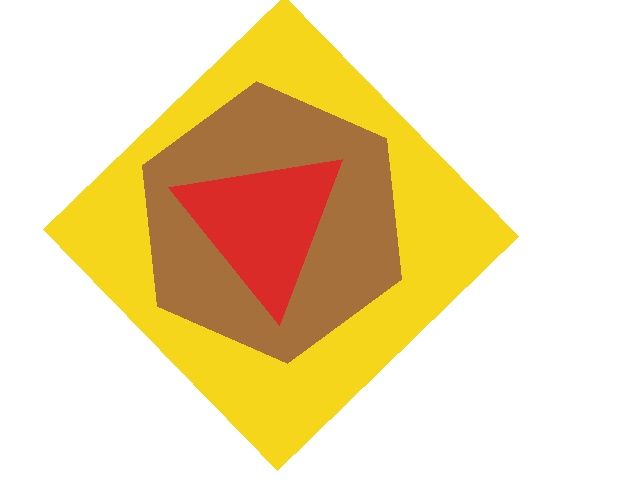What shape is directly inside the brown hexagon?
The red triangle.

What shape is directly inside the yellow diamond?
The brown hexagon.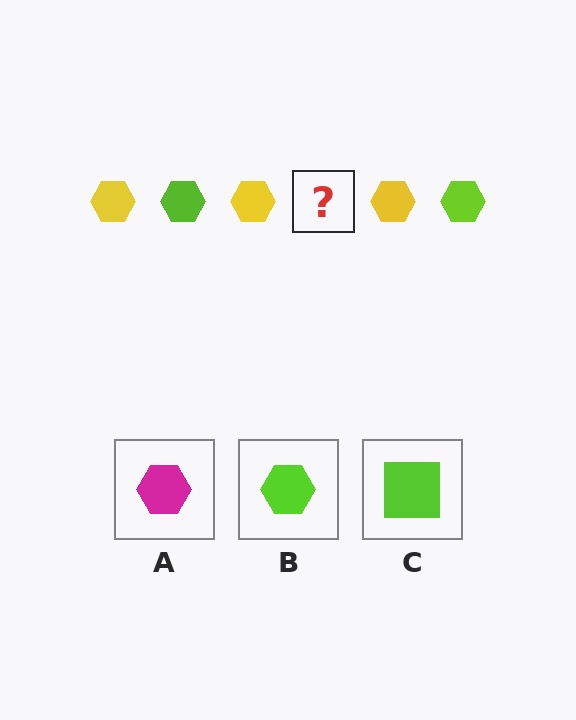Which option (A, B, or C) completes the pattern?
B.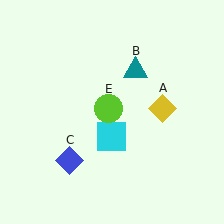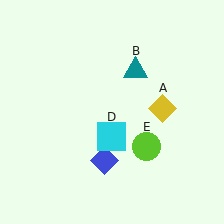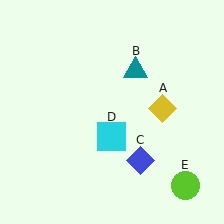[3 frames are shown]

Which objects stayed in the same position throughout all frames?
Yellow diamond (object A) and teal triangle (object B) and cyan square (object D) remained stationary.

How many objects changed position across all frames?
2 objects changed position: blue diamond (object C), lime circle (object E).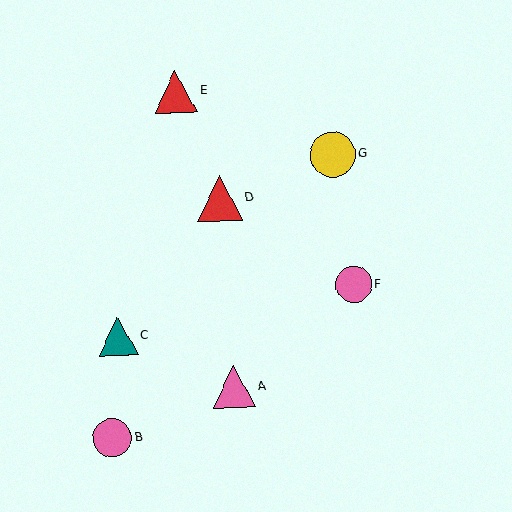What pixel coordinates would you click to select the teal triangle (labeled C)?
Click at (118, 336) to select the teal triangle C.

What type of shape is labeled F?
Shape F is a pink circle.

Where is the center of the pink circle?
The center of the pink circle is at (112, 438).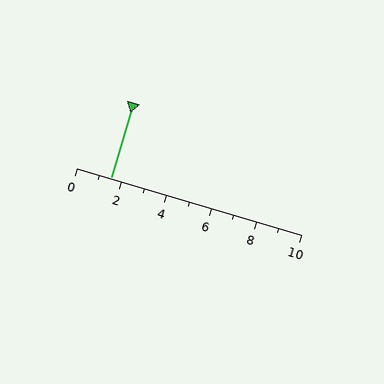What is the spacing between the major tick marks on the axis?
The major ticks are spaced 2 apart.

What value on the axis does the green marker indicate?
The marker indicates approximately 1.5.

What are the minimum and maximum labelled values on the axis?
The axis runs from 0 to 10.